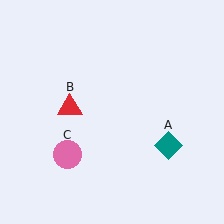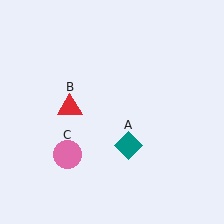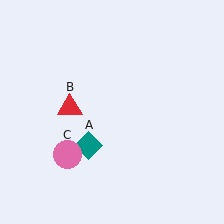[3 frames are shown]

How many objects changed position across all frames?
1 object changed position: teal diamond (object A).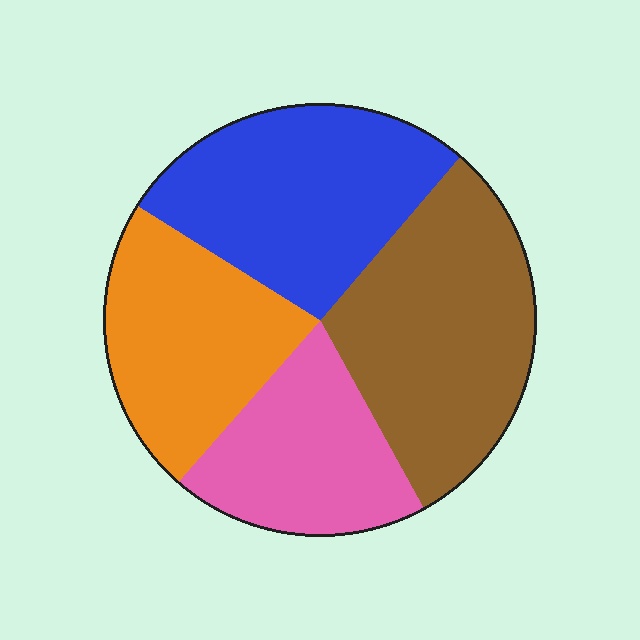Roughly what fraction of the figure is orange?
Orange takes up about one quarter (1/4) of the figure.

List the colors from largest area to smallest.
From largest to smallest: brown, blue, orange, pink.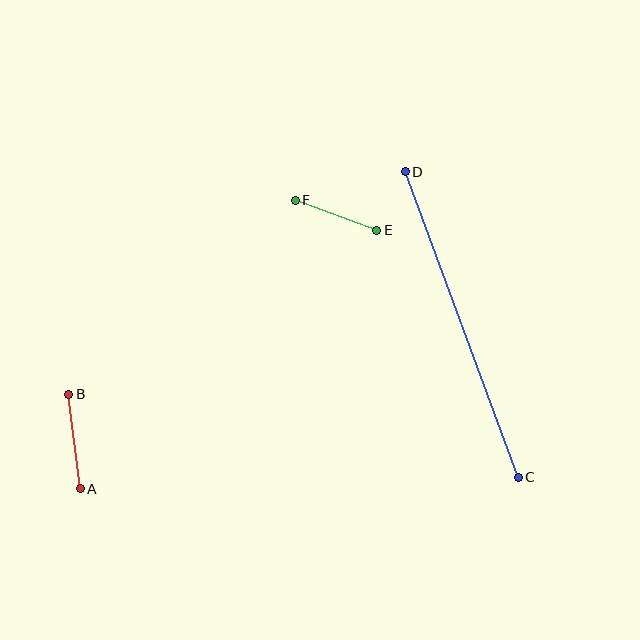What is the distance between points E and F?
The distance is approximately 87 pixels.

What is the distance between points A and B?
The distance is approximately 95 pixels.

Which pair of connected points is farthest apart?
Points C and D are farthest apart.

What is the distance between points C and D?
The distance is approximately 325 pixels.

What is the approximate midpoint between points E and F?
The midpoint is at approximately (336, 215) pixels.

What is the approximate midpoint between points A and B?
The midpoint is at approximately (75, 442) pixels.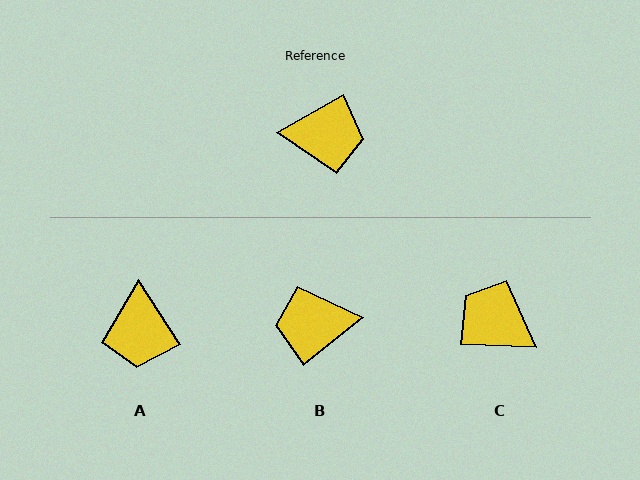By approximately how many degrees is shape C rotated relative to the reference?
Approximately 149 degrees counter-clockwise.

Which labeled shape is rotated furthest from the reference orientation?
B, about 170 degrees away.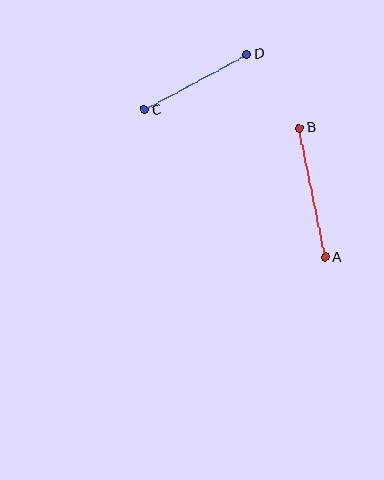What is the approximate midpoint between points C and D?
The midpoint is at approximately (196, 82) pixels.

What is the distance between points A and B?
The distance is approximately 132 pixels.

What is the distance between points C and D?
The distance is approximately 117 pixels.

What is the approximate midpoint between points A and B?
The midpoint is at approximately (312, 193) pixels.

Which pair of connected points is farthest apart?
Points A and B are farthest apart.